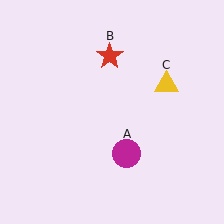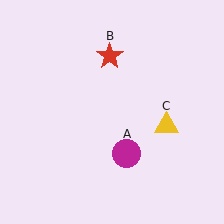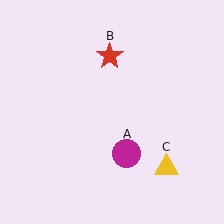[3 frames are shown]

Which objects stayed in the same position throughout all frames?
Magenta circle (object A) and red star (object B) remained stationary.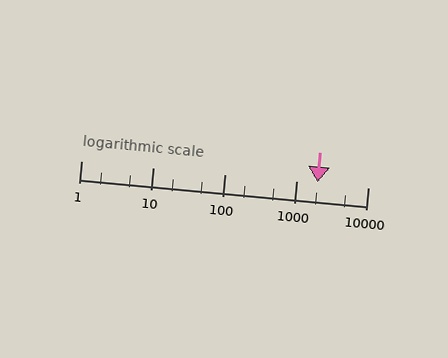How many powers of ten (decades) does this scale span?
The scale spans 4 decades, from 1 to 10000.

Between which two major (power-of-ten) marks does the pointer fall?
The pointer is between 1000 and 10000.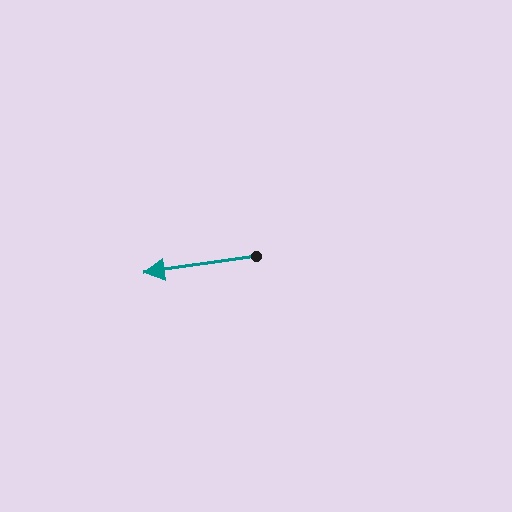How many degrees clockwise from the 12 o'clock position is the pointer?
Approximately 262 degrees.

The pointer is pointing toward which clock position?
Roughly 9 o'clock.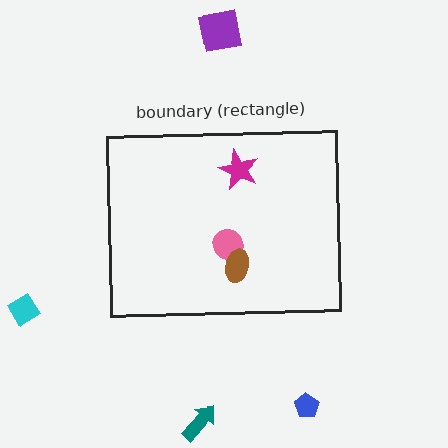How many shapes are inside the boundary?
3 inside, 4 outside.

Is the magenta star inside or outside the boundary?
Inside.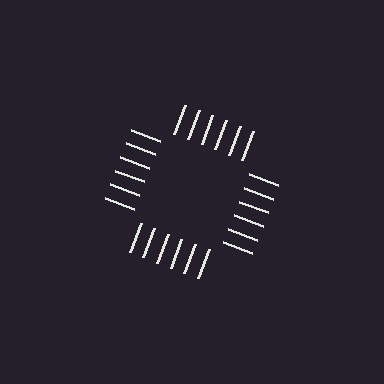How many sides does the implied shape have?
4 sides — the line-ends trace a square.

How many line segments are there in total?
24 — 6 along each of the 4 edges.